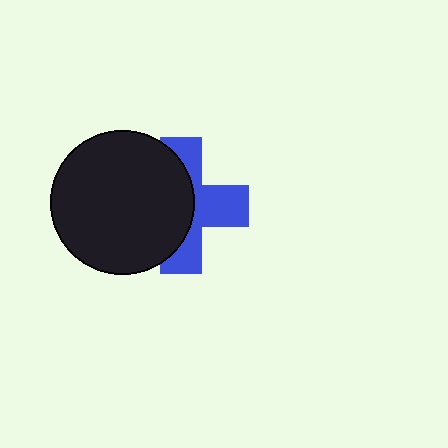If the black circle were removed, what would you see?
You would see the complete blue cross.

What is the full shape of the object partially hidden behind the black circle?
The partially hidden object is a blue cross.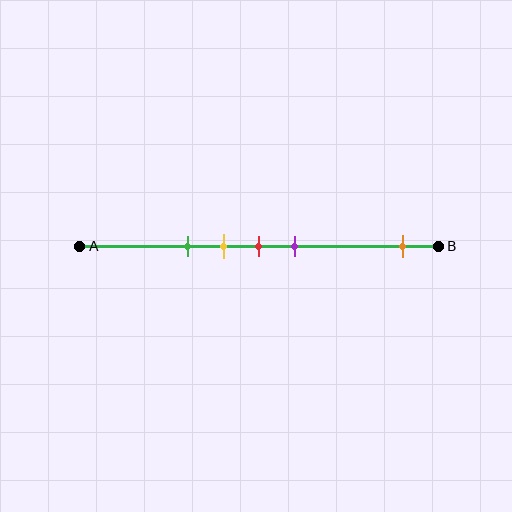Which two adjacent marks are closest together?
The yellow and red marks are the closest adjacent pair.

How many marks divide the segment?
There are 5 marks dividing the segment.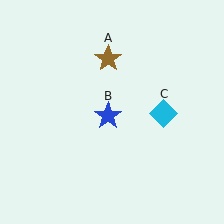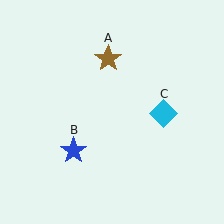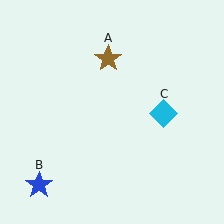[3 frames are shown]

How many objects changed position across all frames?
1 object changed position: blue star (object B).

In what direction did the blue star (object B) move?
The blue star (object B) moved down and to the left.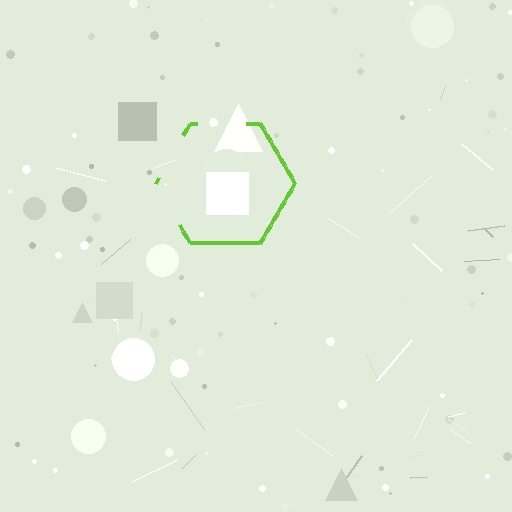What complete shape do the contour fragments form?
The contour fragments form a hexagon.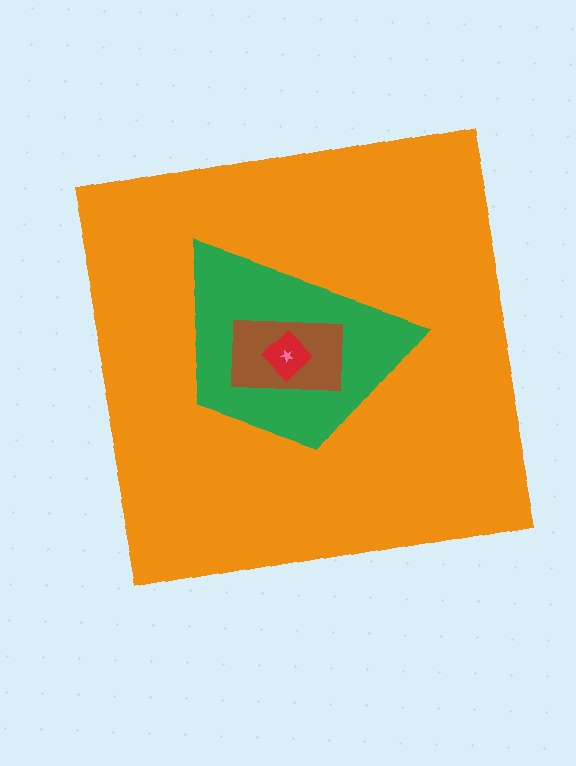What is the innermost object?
The pink star.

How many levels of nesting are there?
5.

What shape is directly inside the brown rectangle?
The red diamond.